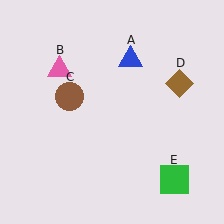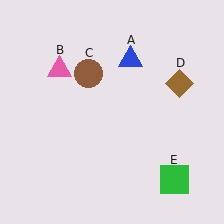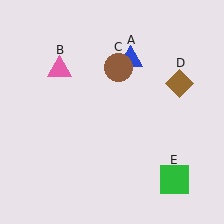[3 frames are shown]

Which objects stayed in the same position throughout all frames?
Blue triangle (object A) and pink triangle (object B) and brown diamond (object D) and green square (object E) remained stationary.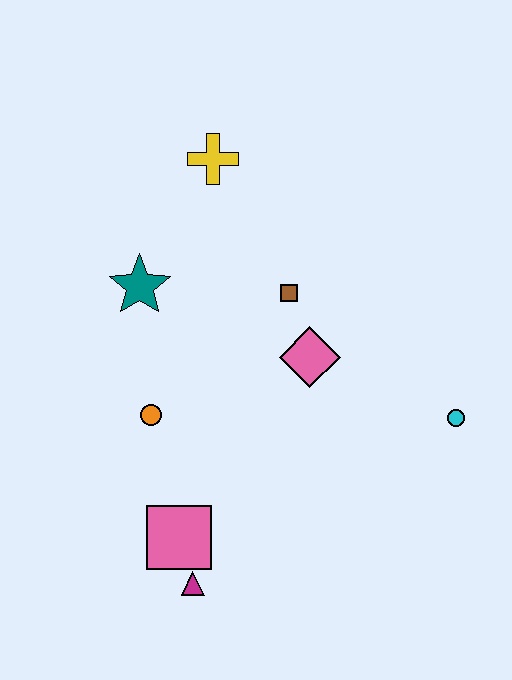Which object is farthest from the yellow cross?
The magenta triangle is farthest from the yellow cross.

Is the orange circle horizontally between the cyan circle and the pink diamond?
No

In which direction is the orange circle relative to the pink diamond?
The orange circle is to the left of the pink diamond.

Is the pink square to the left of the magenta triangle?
Yes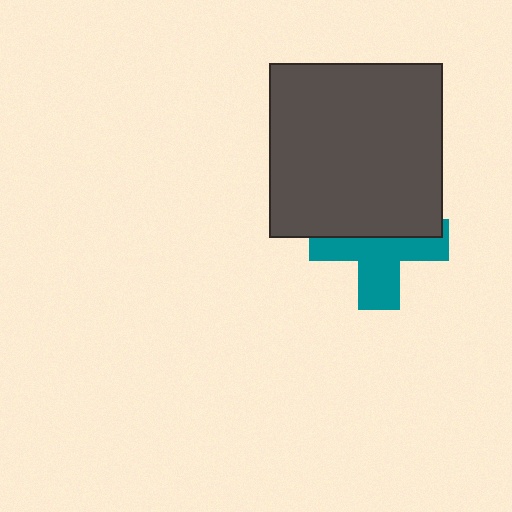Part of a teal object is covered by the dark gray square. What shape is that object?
It is a cross.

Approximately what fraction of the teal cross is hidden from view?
Roughly 45% of the teal cross is hidden behind the dark gray square.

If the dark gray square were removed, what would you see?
You would see the complete teal cross.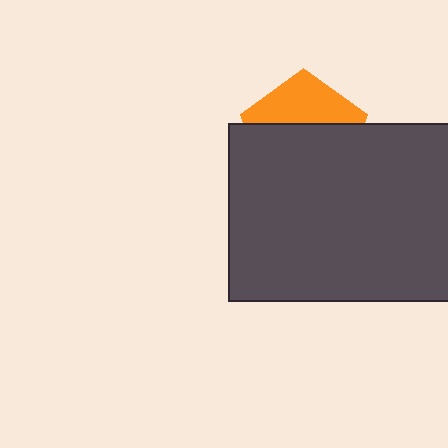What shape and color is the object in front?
The object in front is a dark gray rectangle.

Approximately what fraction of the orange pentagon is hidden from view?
Roughly 62% of the orange pentagon is hidden behind the dark gray rectangle.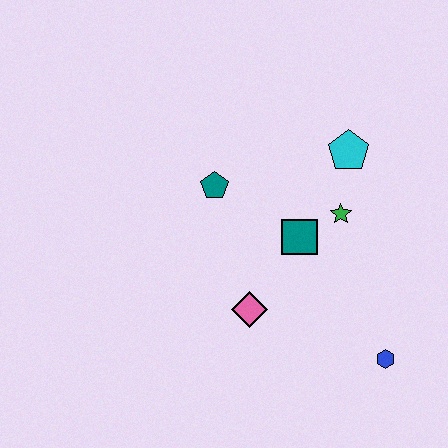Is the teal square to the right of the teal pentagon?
Yes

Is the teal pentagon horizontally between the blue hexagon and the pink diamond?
No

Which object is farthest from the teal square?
The blue hexagon is farthest from the teal square.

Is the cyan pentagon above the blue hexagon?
Yes